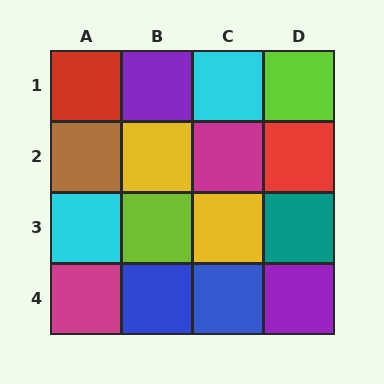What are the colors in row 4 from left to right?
Magenta, blue, blue, purple.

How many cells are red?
2 cells are red.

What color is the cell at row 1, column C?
Cyan.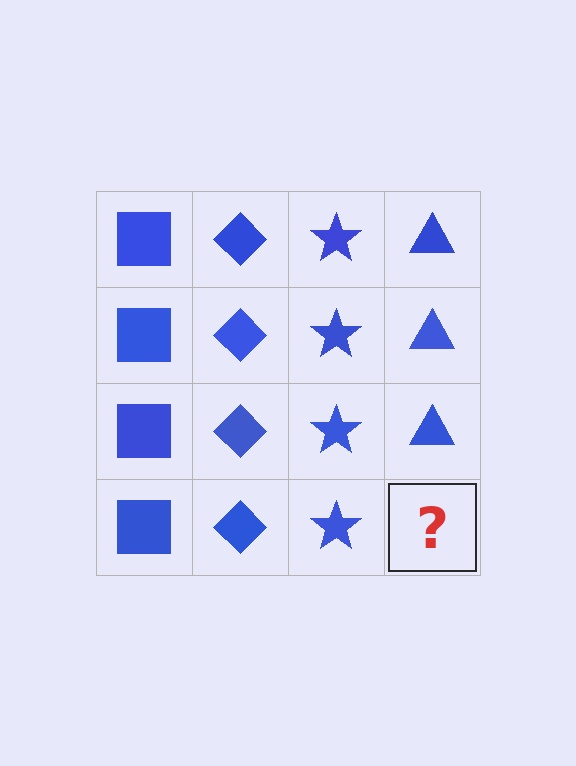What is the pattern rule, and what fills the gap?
The rule is that each column has a consistent shape. The gap should be filled with a blue triangle.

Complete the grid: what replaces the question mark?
The question mark should be replaced with a blue triangle.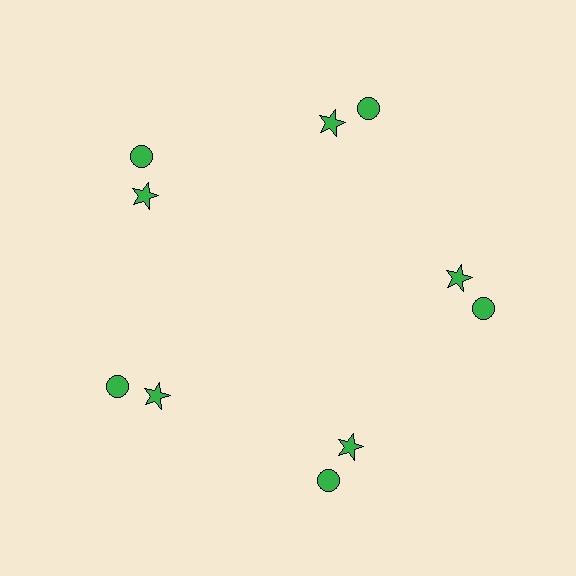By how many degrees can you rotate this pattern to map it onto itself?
The pattern maps onto itself every 72 degrees of rotation.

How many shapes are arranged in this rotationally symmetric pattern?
There are 10 shapes, arranged in 5 groups of 2.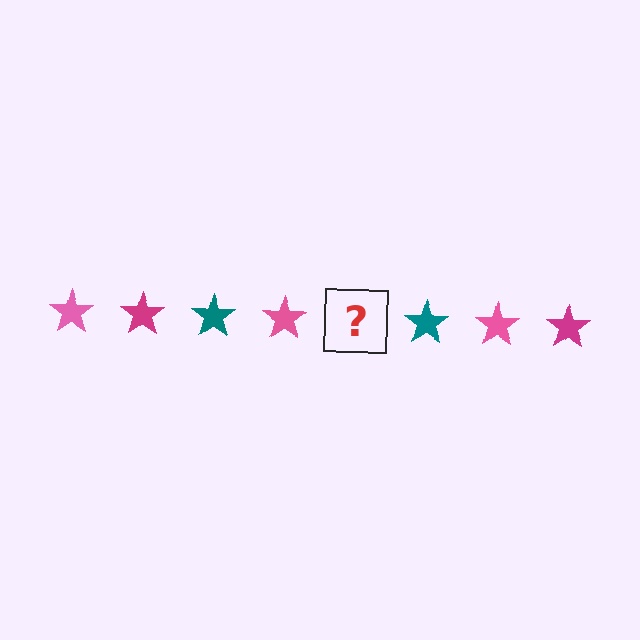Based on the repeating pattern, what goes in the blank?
The blank should be a magenta star.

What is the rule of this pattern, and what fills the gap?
The rule is that the pattern cycles through pink, magenta, teal stars. The gap should be filled with a magenta star.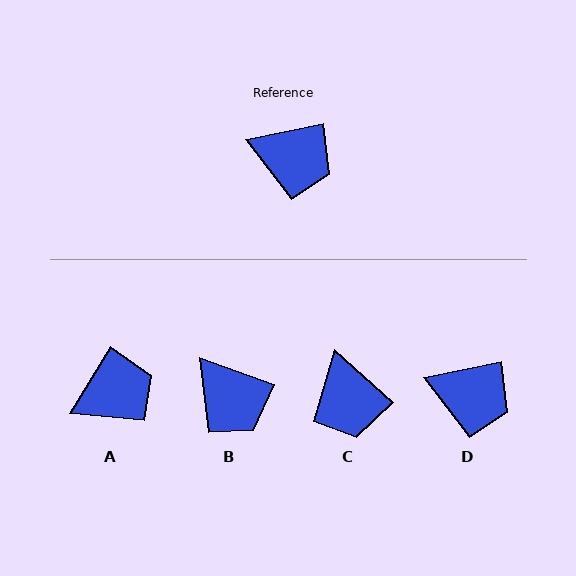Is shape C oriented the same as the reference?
No, it is off by about 54 degrees.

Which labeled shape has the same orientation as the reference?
D.